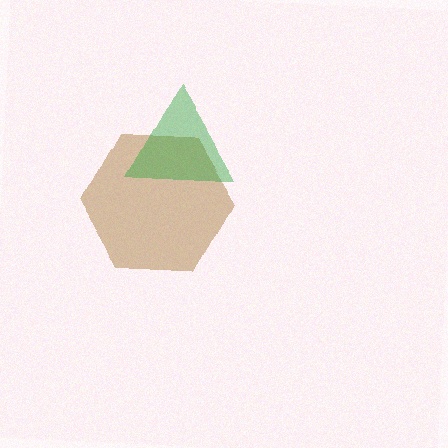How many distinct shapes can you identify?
There are 2 distinct shapes: a brown hexagon, a green triangle.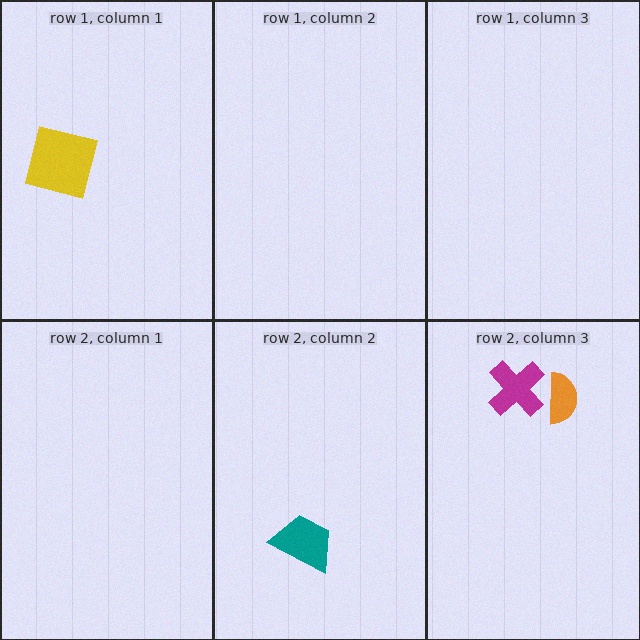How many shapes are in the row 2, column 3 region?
2.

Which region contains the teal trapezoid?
The row 2, column 2 region.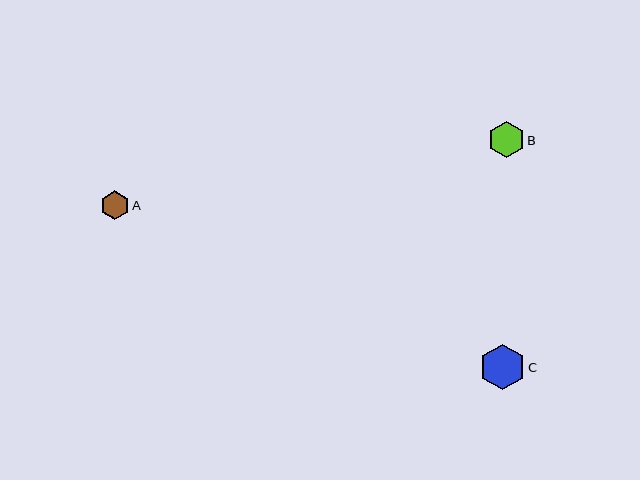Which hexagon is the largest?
Hexagon C is the largest with a size of approximately 46 pixels.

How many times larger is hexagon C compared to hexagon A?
Hexagon C is approximately 1.6 times the size of hexagon A.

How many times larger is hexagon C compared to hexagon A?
Hexagon C is approximately 1.6 times the size of hexagon A.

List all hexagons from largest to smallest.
From largest to smallest: C, B, A.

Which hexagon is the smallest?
Hexagon A is the smallest with a size of approximately 29 pixels.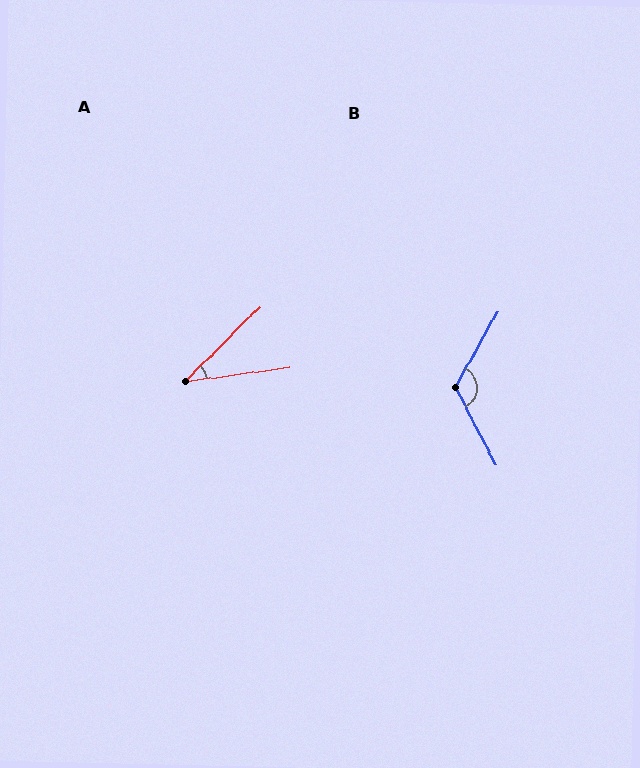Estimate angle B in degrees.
Approximately 123 degrees.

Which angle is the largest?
B, at approximately 123 degrees.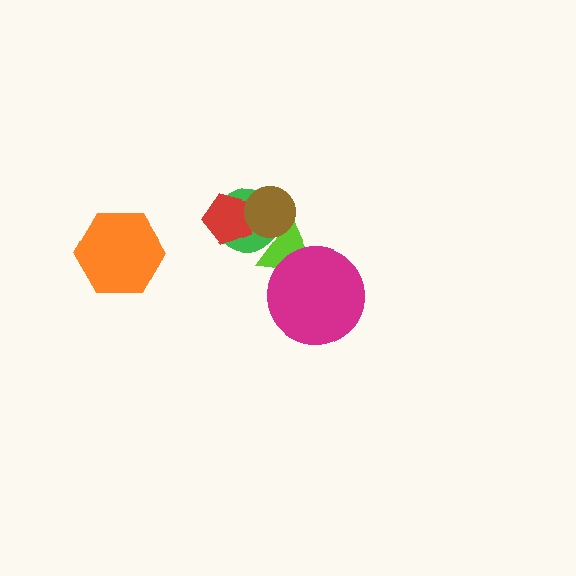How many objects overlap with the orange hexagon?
0 objects overlap with the orange hexagon.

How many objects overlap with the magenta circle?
1 object overlaps with the magenta circle.